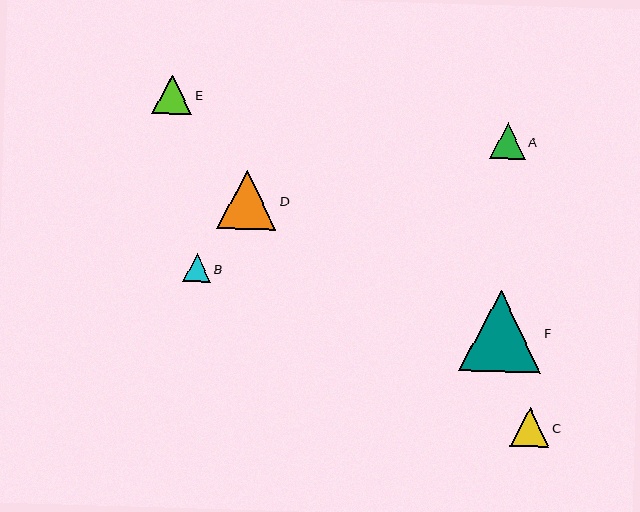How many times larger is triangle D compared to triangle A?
Triangle D is approximately 1.7 times the size of triangle A.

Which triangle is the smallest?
Triangle B is the smallest with a size of approximately 27 pixels.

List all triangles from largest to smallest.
From largest to smallest: F, D, E, C, A, B.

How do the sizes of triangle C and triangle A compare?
Triangle C and triangle A are approximately the same size.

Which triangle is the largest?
Triangle F is the largest with a size of approximately 82 pixels.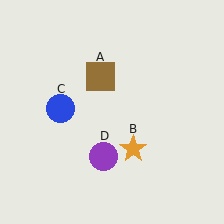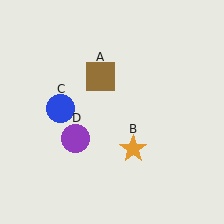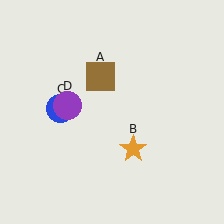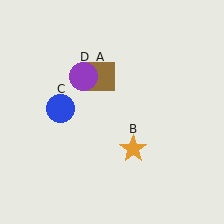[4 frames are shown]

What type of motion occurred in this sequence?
The purple circle (object D) rotated clockwise around the center of the scene.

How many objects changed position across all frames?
1 object changed position: purple circle (object D).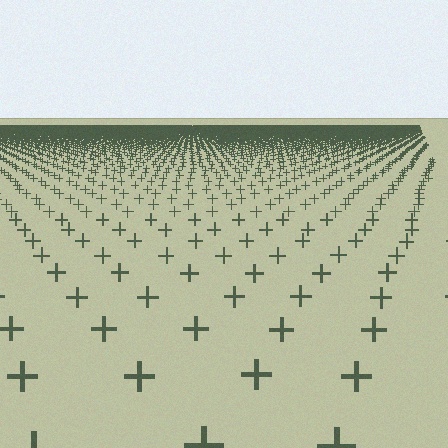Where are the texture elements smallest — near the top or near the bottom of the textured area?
Near the top.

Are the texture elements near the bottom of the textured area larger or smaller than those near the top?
Larger. Near the bottom, elements are closer to the viewer and appear at a bigger on-screen size.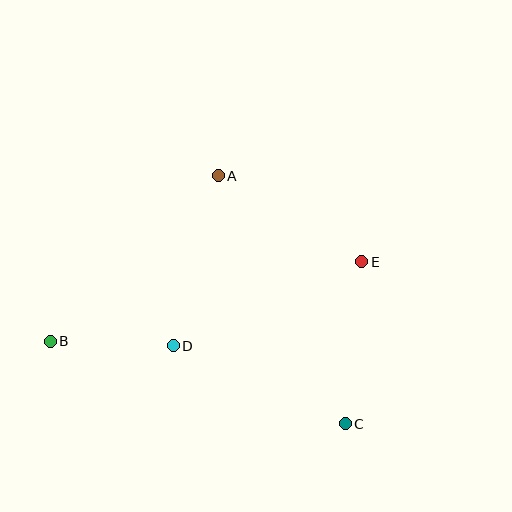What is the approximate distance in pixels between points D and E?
The distance between D and E is approximately 206 pixels.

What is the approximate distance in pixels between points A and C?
The distance between A and C is approximately 279 pixels.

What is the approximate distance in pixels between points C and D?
The distance between C and D is approximately 189 pixels.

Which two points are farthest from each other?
Points B and E are farthest from each other.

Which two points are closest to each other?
Points B and D are closest to each other.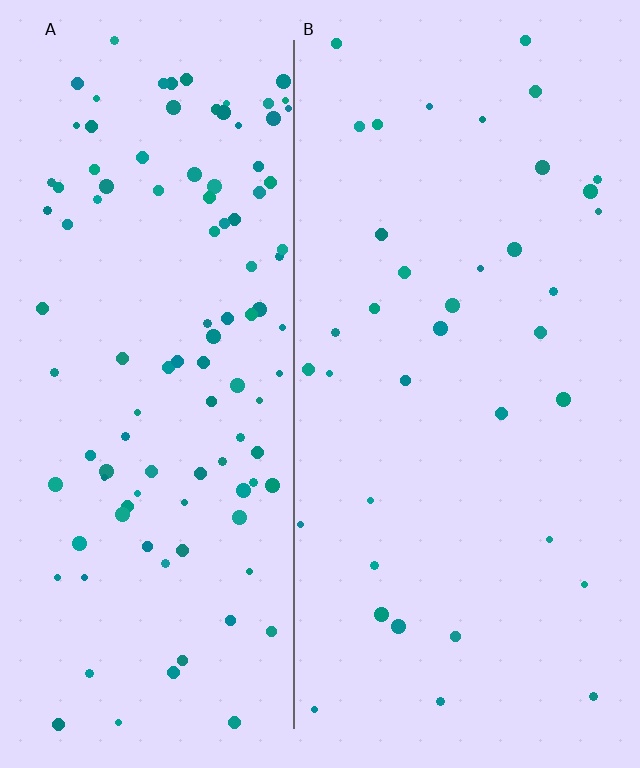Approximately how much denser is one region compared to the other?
Approximately 2.9× — region A over region B.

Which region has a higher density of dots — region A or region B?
A (the left).